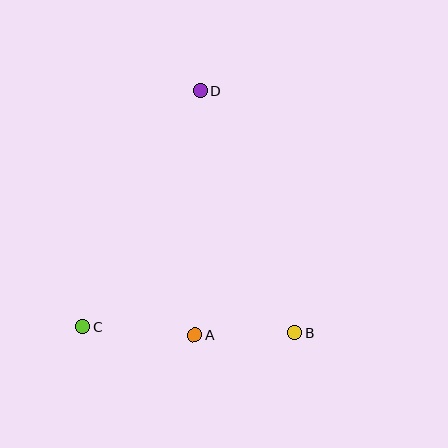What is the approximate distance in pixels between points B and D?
The distance between B and D is approximately 259 pixels.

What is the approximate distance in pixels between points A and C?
The distance between A and C is approximately 113 pixels.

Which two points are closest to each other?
Points A and B are closest to each other.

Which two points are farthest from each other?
Points C and D are farthest from each other.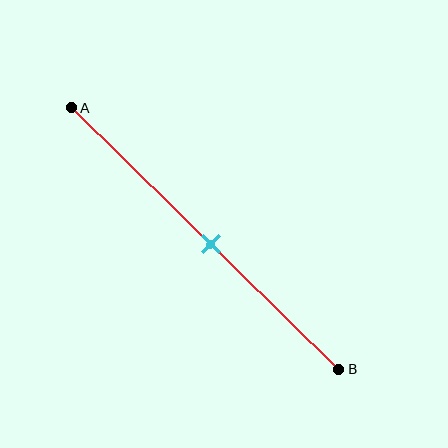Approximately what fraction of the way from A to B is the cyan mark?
The cyan mark is approximately 50% of the way from A to B.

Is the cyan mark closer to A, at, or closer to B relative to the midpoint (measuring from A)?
The cyan mark is approximately at the midpoint of segment AB.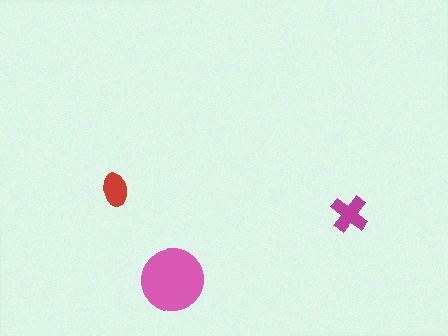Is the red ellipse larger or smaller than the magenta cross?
Smaller.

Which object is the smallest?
The red ellipse.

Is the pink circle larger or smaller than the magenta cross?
Larger.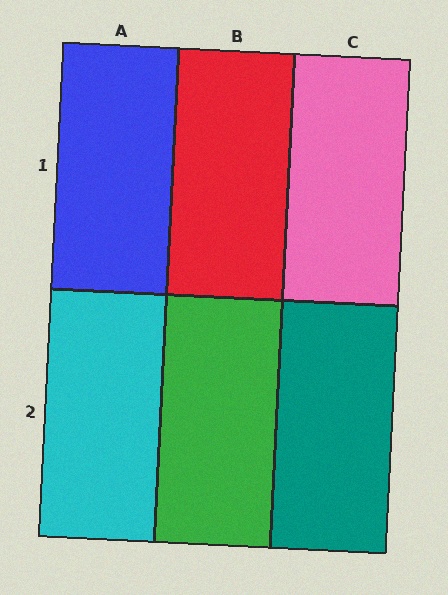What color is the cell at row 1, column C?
Pink.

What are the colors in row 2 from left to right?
Cyan, green, teal.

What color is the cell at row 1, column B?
Red.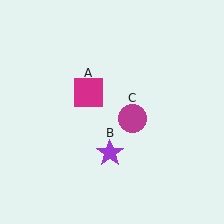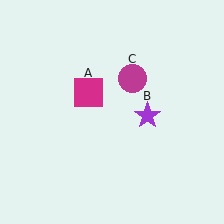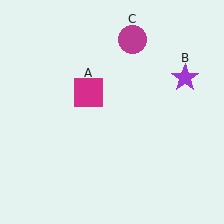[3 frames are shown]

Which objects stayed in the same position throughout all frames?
Magenta square (object A) remained stationary.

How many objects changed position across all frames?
2 objects changed position: purple star (object B), magenta circle (object C).